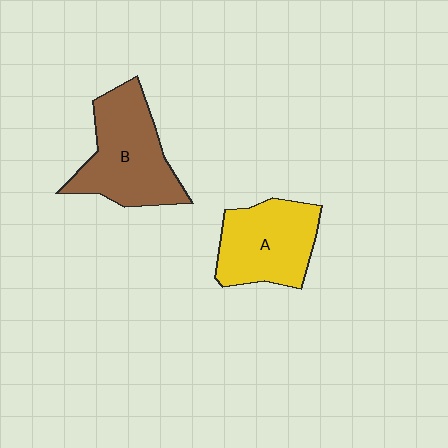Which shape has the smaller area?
Shape A (yellow).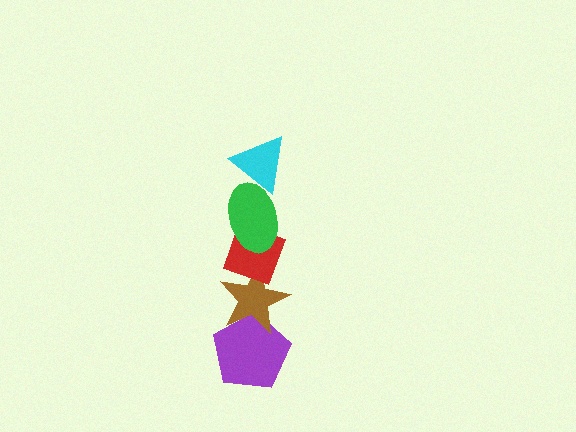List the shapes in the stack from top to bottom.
From top to bottom: the cyan triangle, the green ellipse, the red diamond, the brown star, the purple pentagon.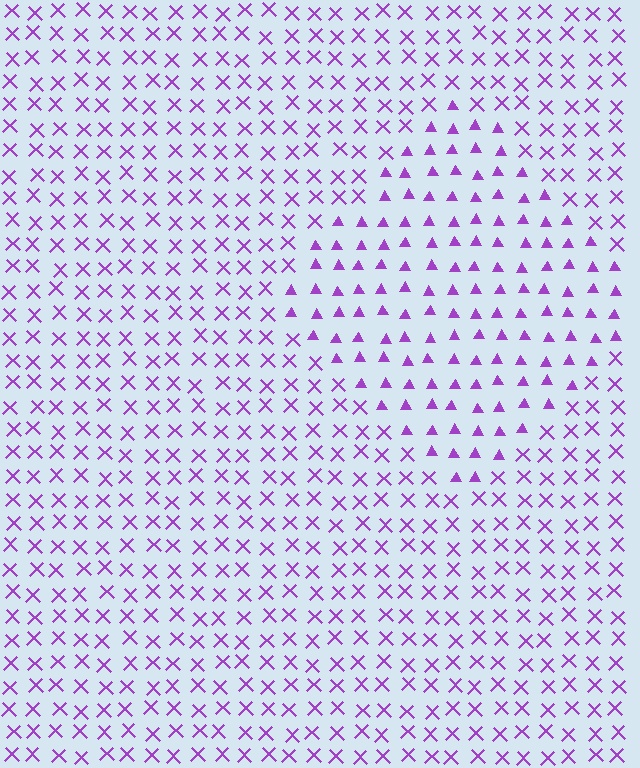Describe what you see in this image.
The image is filled with small purple elements arranged in a uniform grid. A diamond-shaped region contains triangles, while the surrounding area contains X marks. The boundary is defined purely by the change in element shape.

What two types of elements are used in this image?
The image uses triangles inside the diamond region and X marks outside it.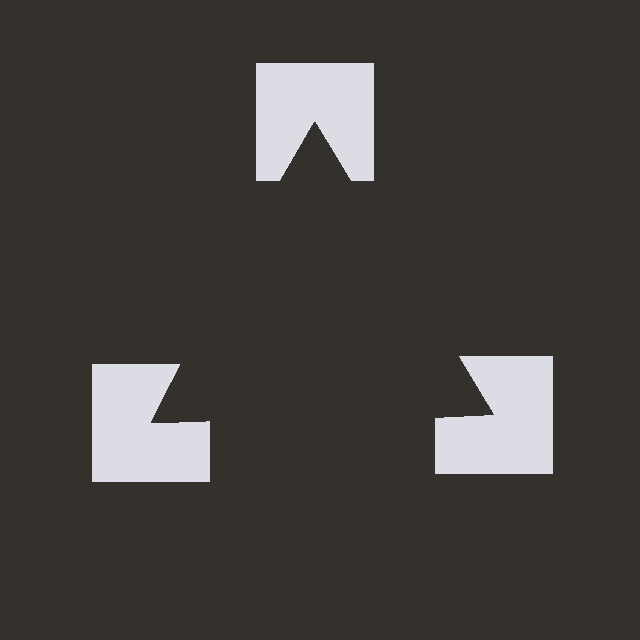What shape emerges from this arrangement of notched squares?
An illusory triangle — its edges are inferred from the aligned wedge cuts in the notched squares, not physically drawn.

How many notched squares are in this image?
There are 3 — one at each vertex of the illusory triangle.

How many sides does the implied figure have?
3 sides.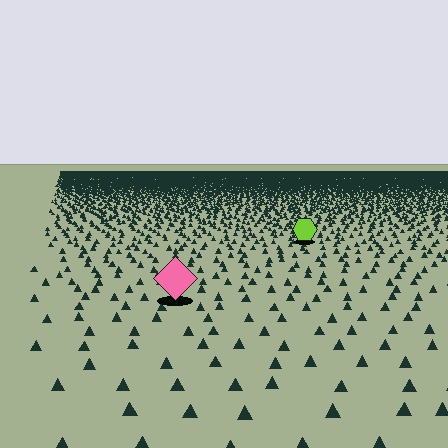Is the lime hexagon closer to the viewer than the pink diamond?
No. The pink diamond is closer — you can tell from the texture gradient: the ground texture is coarser near it.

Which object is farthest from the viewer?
The lime hexagon is farthest from the viewer. It appears smaller and the ground texture around it is denser.